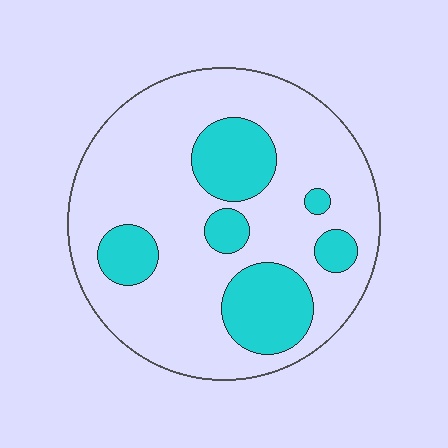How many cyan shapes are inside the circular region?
6.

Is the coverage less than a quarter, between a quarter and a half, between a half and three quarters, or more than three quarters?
Less than a quarter.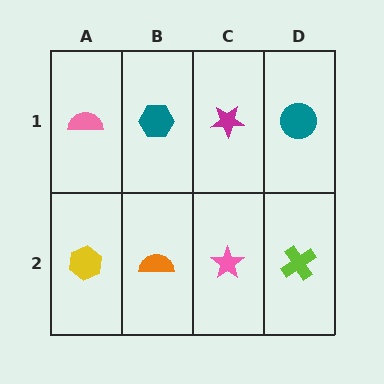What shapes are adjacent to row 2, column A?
A pink semicircle (row 1, column A), an orange semicircle (row 2, column B).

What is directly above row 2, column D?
A teal circle.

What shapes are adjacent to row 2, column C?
A magenta star (row 1, column C), an orange semicircle (row 2, column B), a lime cross (row 2, column D).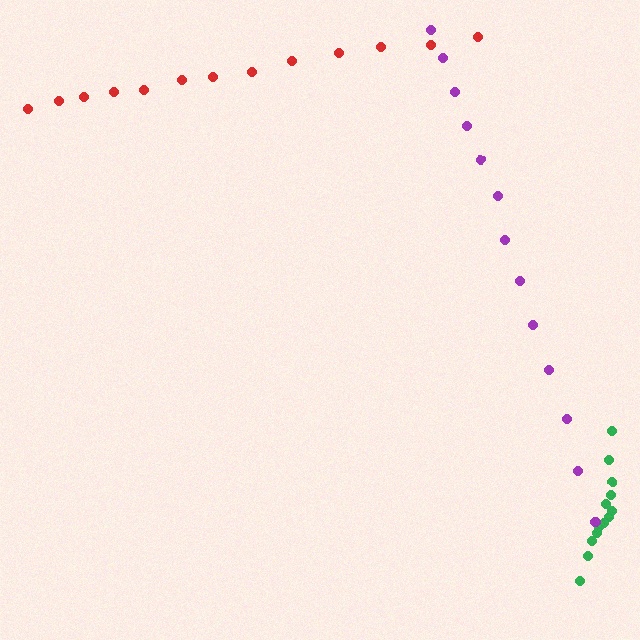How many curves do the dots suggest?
There are 3 distinct paths.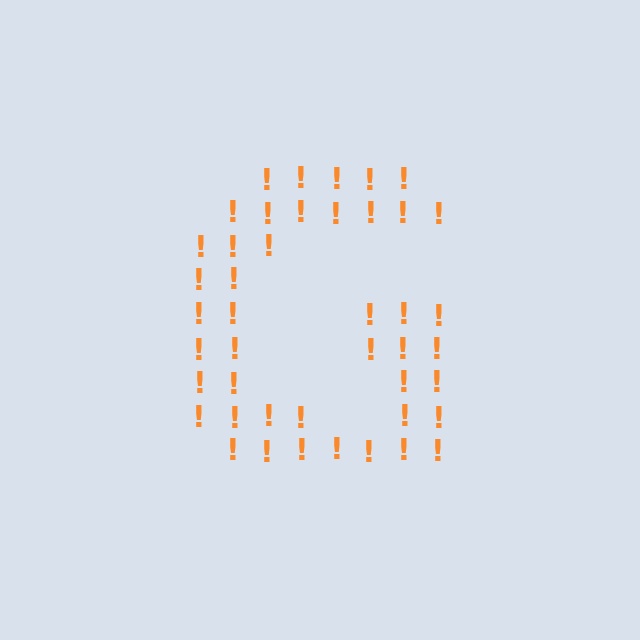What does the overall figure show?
The overall figure shows the letter G.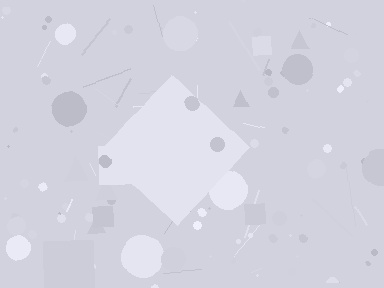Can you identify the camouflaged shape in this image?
The camouflaged shape is a diamond.